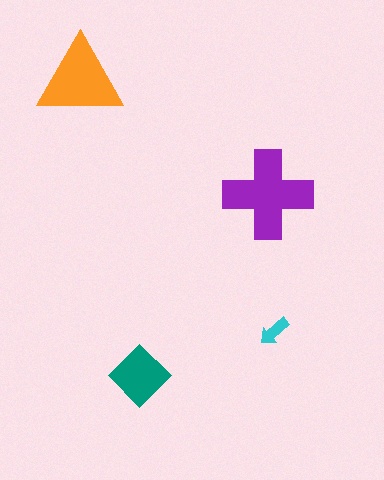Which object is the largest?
The purple cross.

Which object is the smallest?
The cyan arrow.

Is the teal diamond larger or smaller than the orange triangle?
Smaller.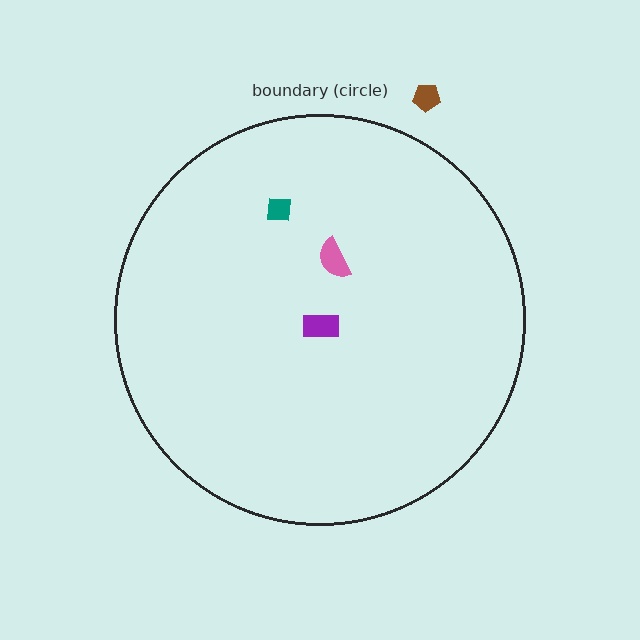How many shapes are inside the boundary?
3 inside, 1 outside.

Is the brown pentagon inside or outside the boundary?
Outside.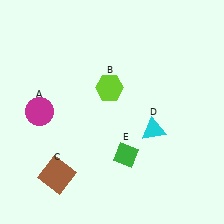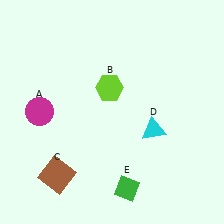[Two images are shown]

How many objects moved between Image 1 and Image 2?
1 object moved between the two images.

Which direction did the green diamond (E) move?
The green diamond (E) moved down.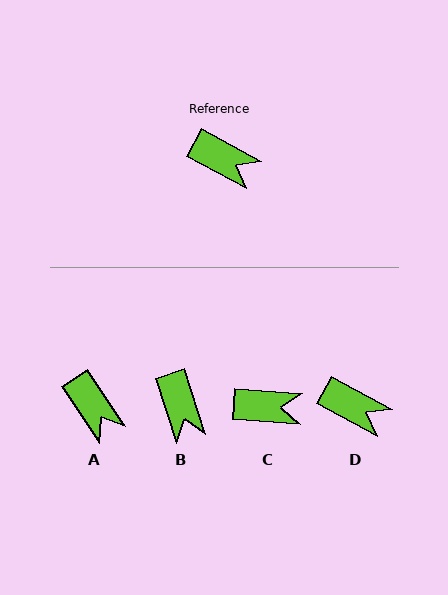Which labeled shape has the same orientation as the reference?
D.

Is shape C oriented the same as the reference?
No, it is off by about 25 degrees.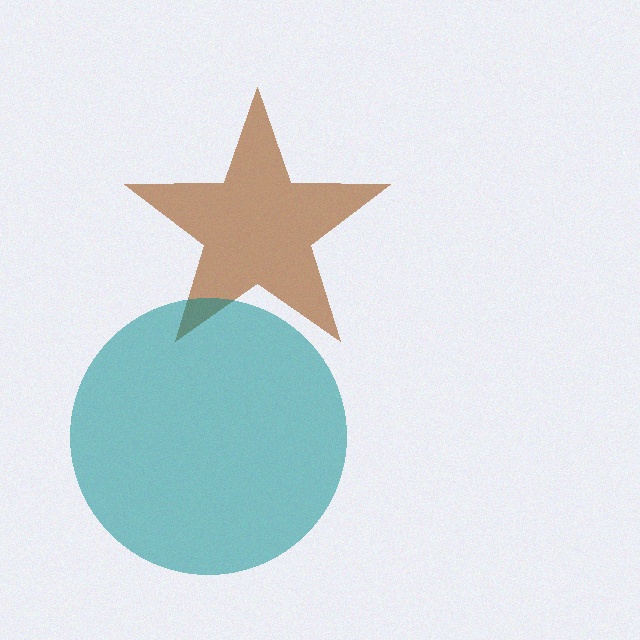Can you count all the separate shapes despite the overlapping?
Yes, there are 2 separate shapes.